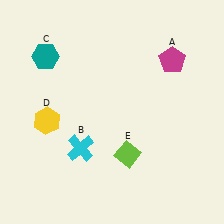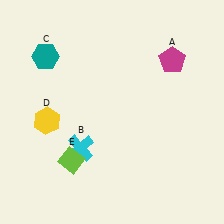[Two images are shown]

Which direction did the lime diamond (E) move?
The lime diamond (E) moved left.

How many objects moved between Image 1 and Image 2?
1 object moved between the two images.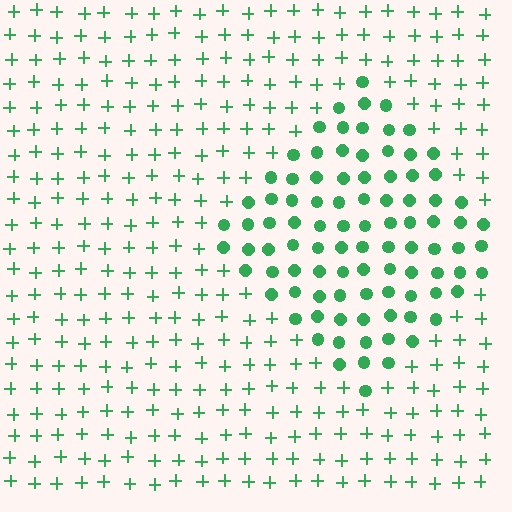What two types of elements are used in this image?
The image uses circles inside the diamond region and plus signs outside it.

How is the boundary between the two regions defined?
The boundary is defined by a change in element shape: circles inside vs. plus signs outside. All elements share the same color and spacing.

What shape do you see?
I see a diamond.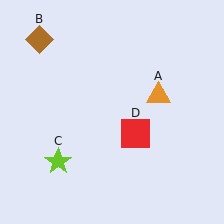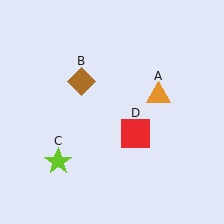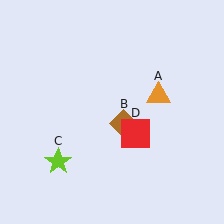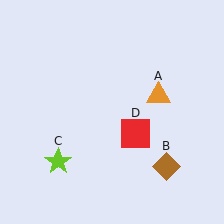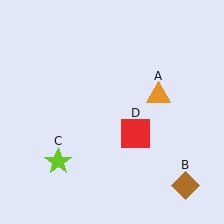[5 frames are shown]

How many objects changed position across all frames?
1 object changed position: brown diamond (object B).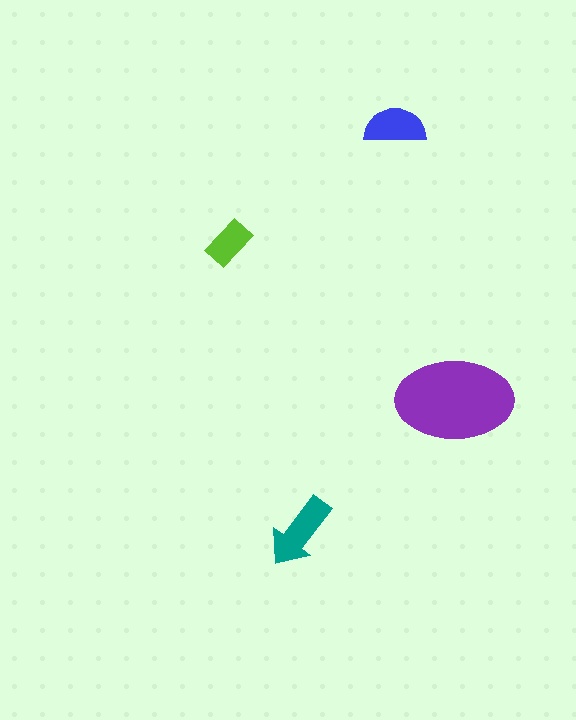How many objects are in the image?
There are 4 objects in the image.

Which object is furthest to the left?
The lime rectangle is leftmost.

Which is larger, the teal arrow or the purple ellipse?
The purple ellipse.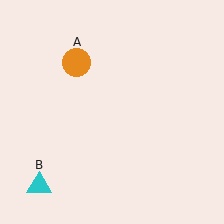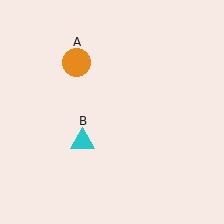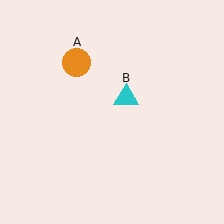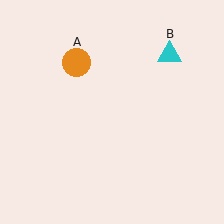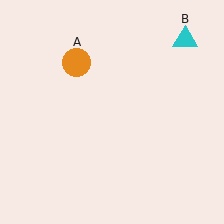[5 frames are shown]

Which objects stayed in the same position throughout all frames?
Orange circle (object A) remained stationary.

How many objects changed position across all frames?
1 object changed position: cyan triangle (object B).